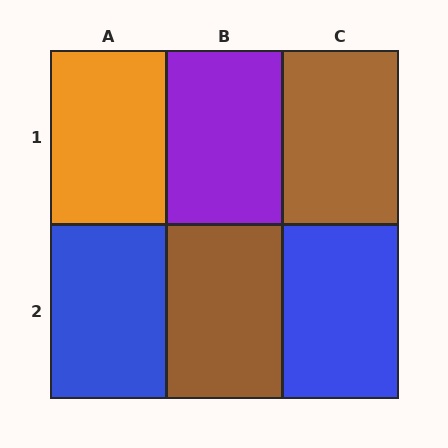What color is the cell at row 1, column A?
Orange.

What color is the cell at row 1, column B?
Purple.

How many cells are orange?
1 cell is orange.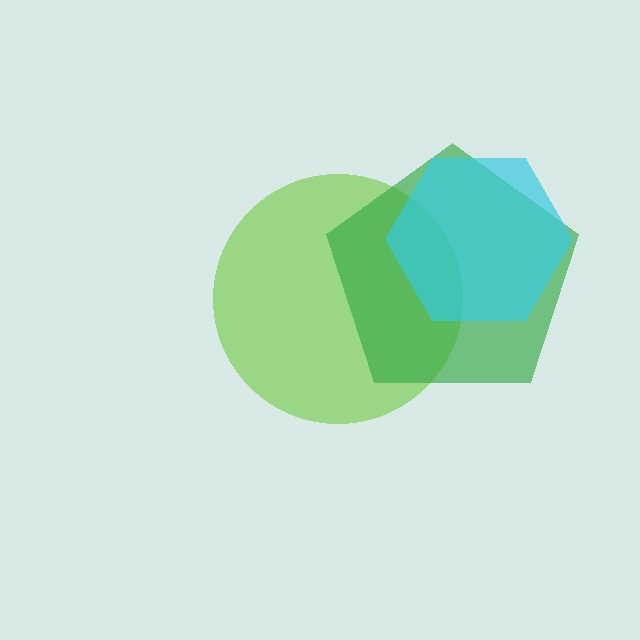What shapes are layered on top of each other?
The layered shapes are: a lime circle, a green pentagon, a cyan hexagon.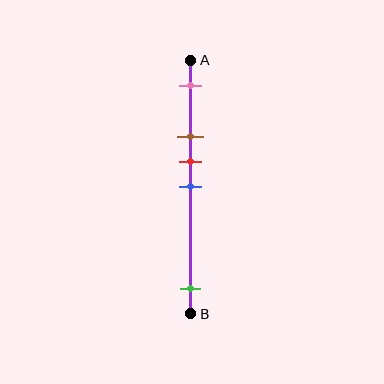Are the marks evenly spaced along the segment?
No, the marks are not evenly spaced.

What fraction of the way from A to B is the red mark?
The red mark is approximately 40% (0.4) of the way from A to B.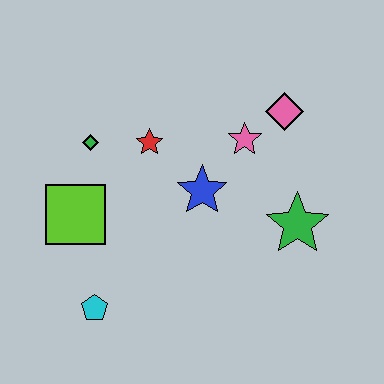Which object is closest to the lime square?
The green diamond is closest to the lime square.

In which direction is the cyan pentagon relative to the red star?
The cyan pentagon is below the red star.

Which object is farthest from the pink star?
The cyan pentagon is farthest from the pink star.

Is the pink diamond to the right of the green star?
No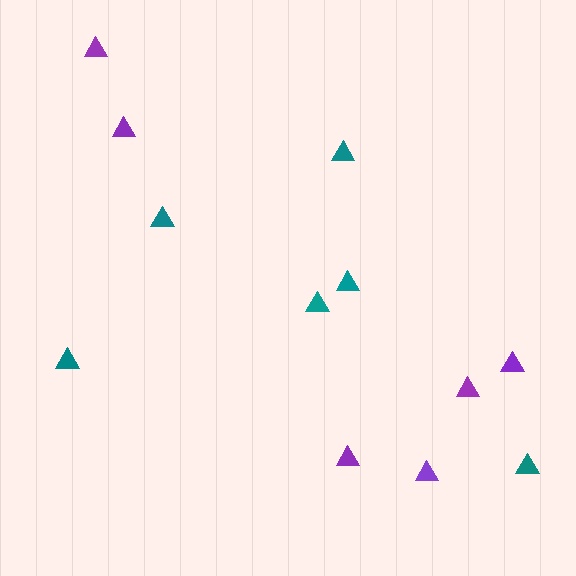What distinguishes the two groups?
There are 2 groups: one group of purple triangles (6) and one group of teal triangles (6).